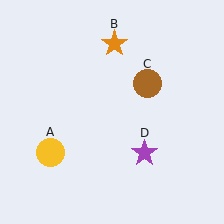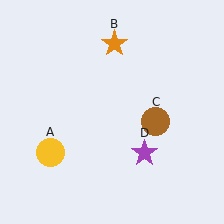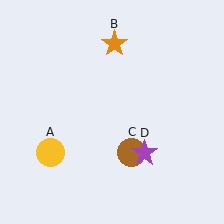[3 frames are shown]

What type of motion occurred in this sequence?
The brown circle (object C) rotated clockwise around the center of the scene.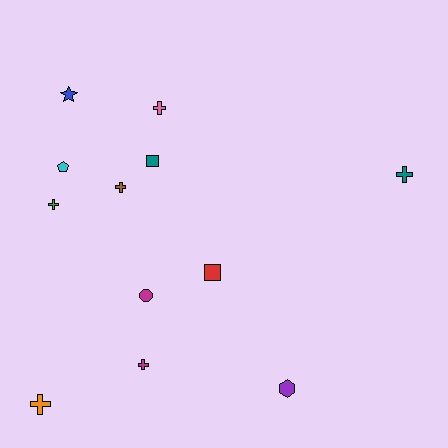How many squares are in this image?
There are 2 squares.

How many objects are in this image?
There are 12 objects.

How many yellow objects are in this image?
There are no yellow objects.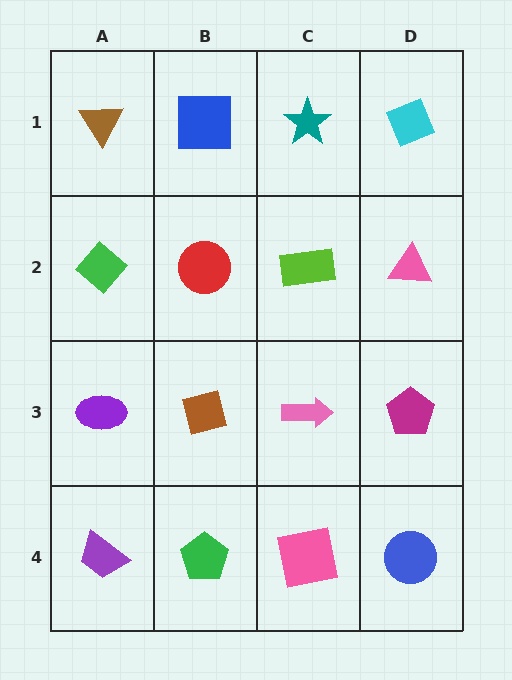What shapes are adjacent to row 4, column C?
A pink arrow (row 3, column C), a green pentagon (row 4, column B), a blue circle (row 4, column D).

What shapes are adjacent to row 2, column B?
A blue square (row 1, column B), a brown diamond (row 3, column B), a green diamond (row 2, column A), a lime rectangle (row 2, column C).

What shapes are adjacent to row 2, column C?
A teal star (row 1, column C), a pink arrow (row 3, column C), a red circle (row 2, column B), a pink triangle (row 2, column D).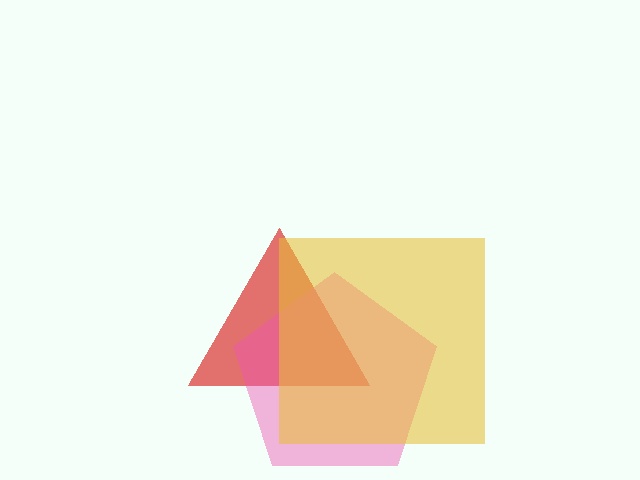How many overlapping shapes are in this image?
There are 3 overlapping shapes in the image.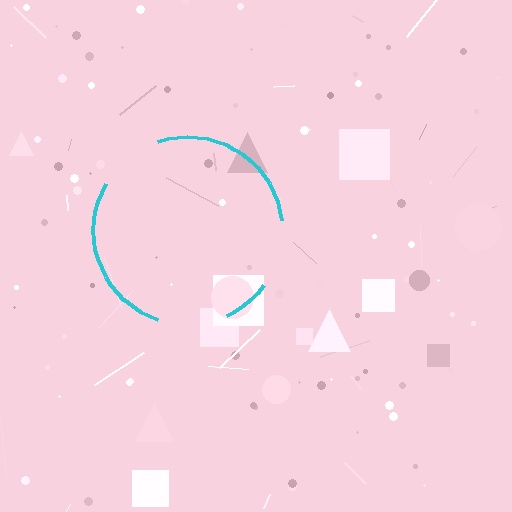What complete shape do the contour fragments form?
The contour fragments form a circle.